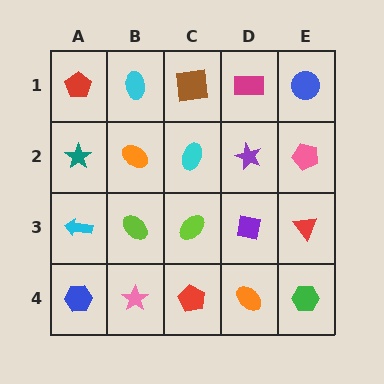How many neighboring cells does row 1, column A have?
2.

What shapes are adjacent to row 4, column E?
A red triangle (row 3, column E), an orange ellipse (row 4, column D).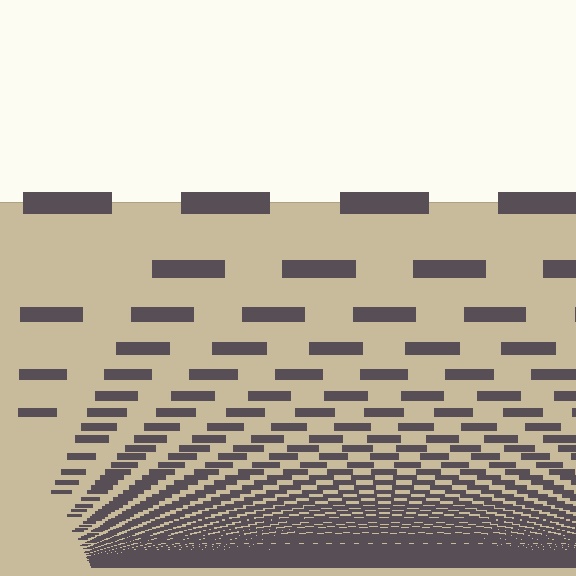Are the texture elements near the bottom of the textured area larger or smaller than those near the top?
Smaller. The gradient is inverted — elements near the bottom are smaller and denser.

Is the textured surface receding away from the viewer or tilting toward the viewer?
The surface appears to tilt toward the viewer. Texture elements get larger and sparser toward the top.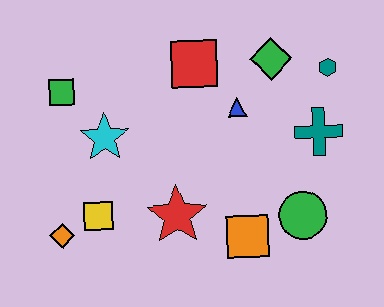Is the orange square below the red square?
Yes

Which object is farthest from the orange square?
The green square is farthest from the orange square.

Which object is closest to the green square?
The cyan star is closest to the green square.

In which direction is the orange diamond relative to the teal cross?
The orange diamond is to the left of the teal cross.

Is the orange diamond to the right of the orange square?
No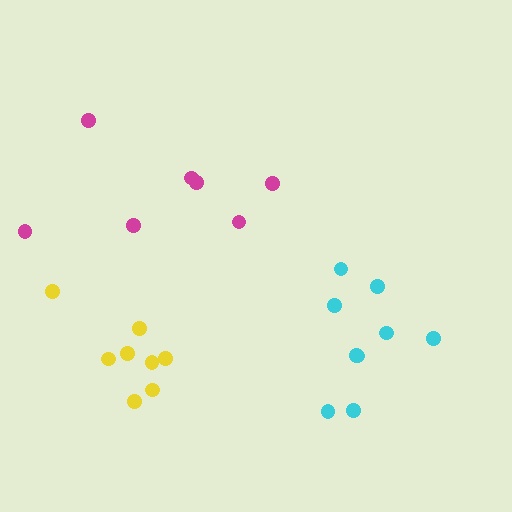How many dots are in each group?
Group 1: 9 dots, Group 2: 8 dots, Group 3: 7 dots (24 total).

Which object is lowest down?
The yellow cluster is bottommost.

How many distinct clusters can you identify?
There are 3 distinct clusters.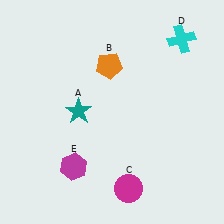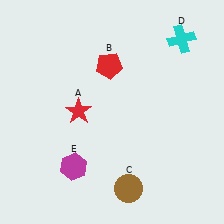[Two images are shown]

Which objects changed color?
A changed from teal to red. B changed from orange to red. C changed from magenta to brown.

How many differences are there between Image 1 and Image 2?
There are 3 differences between the two images.